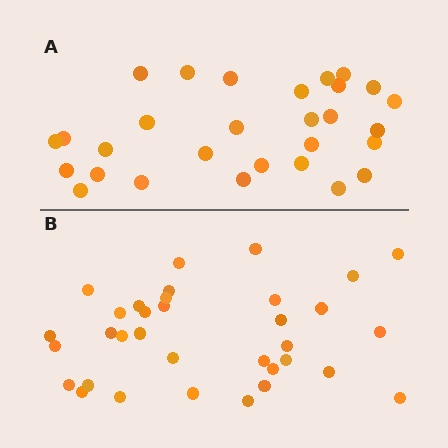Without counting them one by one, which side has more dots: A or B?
Region B (the bottom region) has more dots.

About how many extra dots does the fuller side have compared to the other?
Region B has about 5 more dots than region A.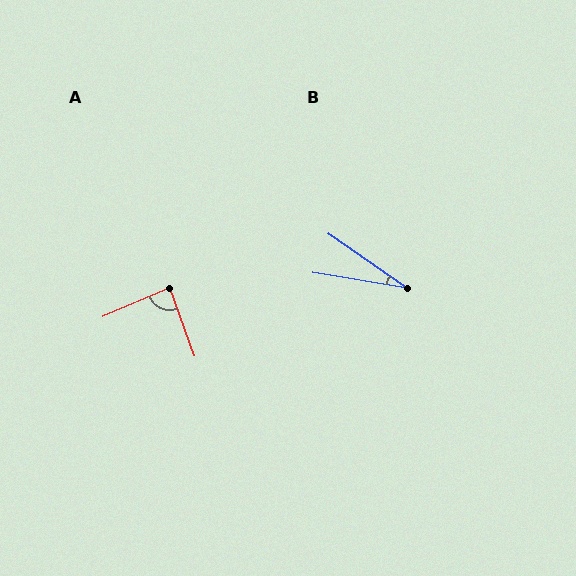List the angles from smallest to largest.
B (26°), A (87°).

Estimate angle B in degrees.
Approximately 26 degrees.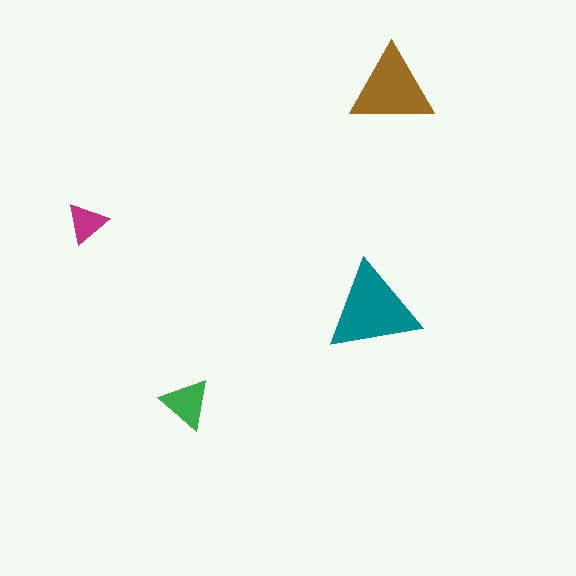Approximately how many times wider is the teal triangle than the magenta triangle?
About 2.5 times wider.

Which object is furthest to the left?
The magenta triangle is leftmost.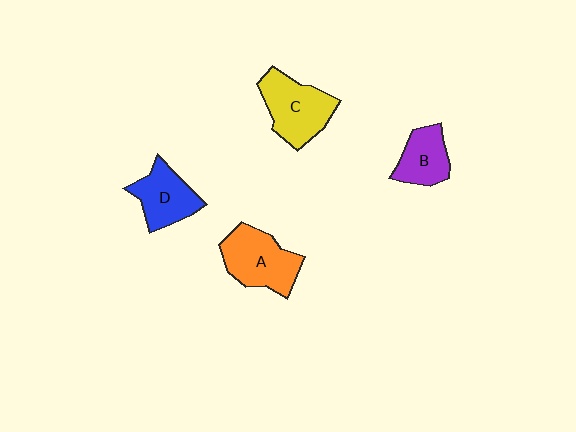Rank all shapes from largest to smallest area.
From largest to smallest: A (orange), C (yellow), D (blue), B (purple).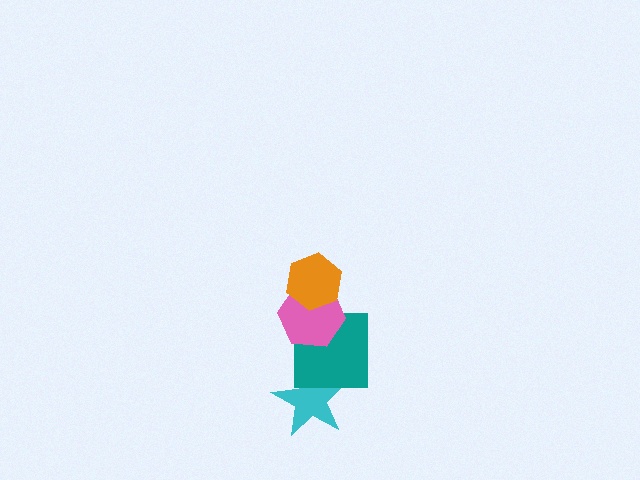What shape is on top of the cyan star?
The teal square is on top of the cyan star.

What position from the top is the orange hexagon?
The orange hexagon is 1st from the top.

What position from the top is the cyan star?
The cyan star is 4th from the top.